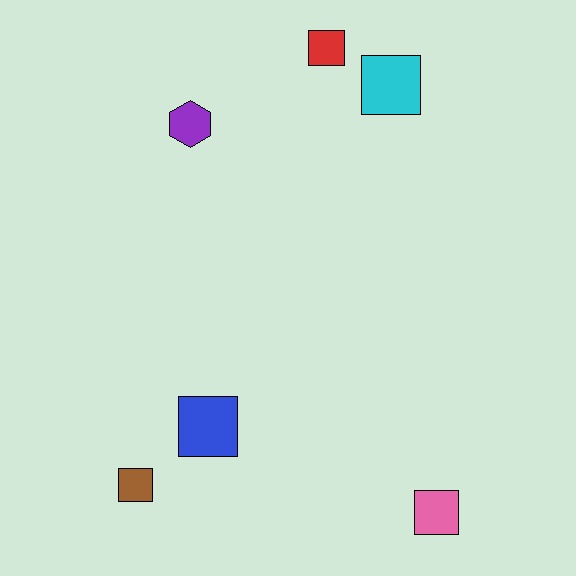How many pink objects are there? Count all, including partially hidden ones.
There is 1 pink object.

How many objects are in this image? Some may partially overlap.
There are 6 objects.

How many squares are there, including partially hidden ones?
There are 5 squares.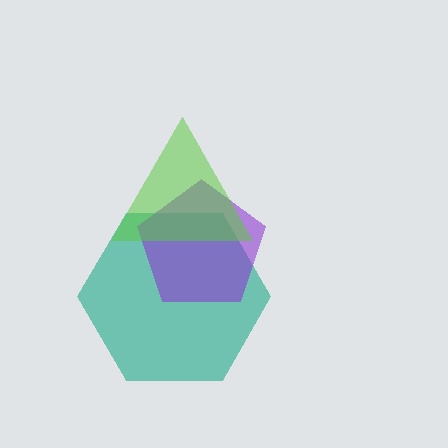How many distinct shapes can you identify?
There are 3 distinct shapes: a teal hexagon, a purple pentagon, a lime triangle.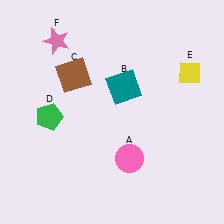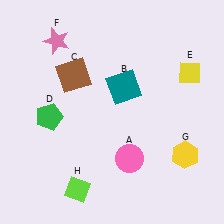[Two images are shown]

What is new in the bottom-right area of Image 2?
A yellow hexagon (G) was added in the bottom-right area of Image 2.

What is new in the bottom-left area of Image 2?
A lime diamond (H) was added in the bottom-left area of Image 2.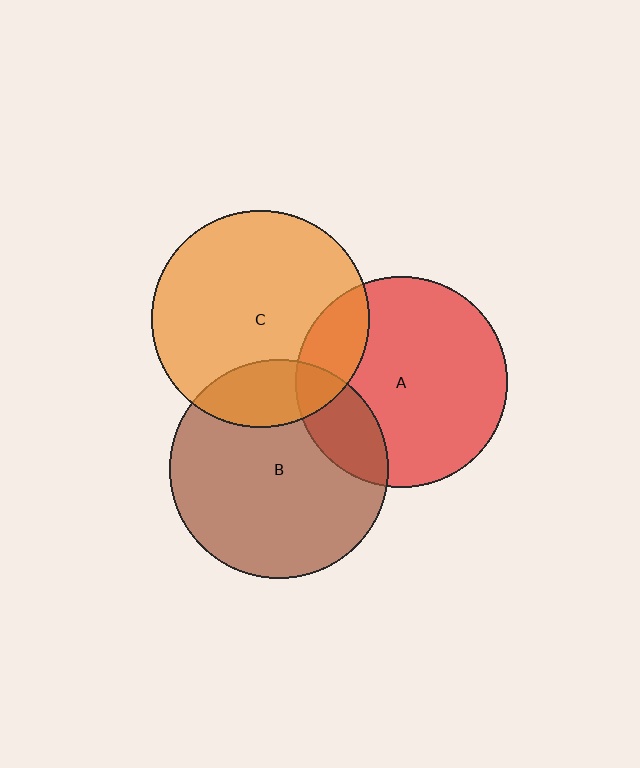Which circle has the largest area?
Circle B (brown).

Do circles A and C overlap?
Yes.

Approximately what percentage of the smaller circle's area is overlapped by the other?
Approximately 20%.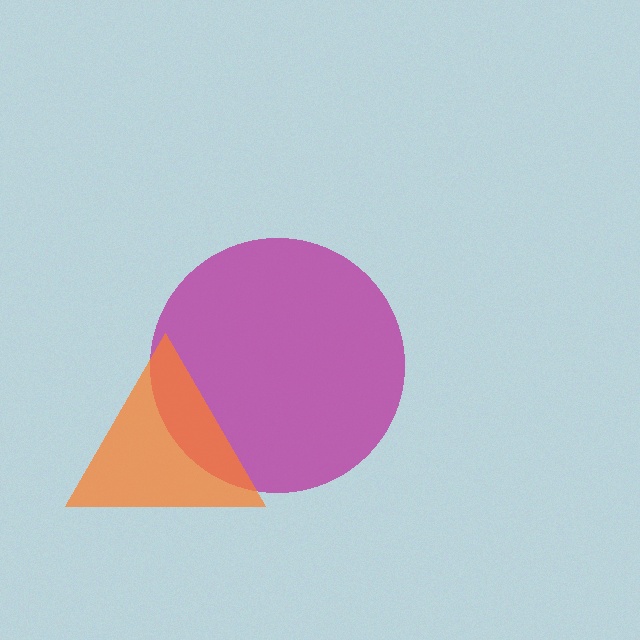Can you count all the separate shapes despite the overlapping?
Yes, there are 2 separate shapes.